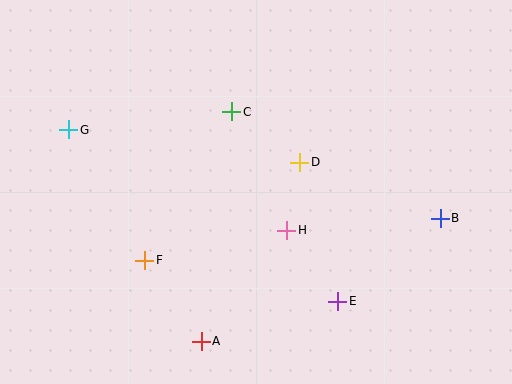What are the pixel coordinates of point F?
Point F is at (145, 260).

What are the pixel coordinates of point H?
Point H is at (287, 230).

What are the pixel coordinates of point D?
Point D is at (300, 162).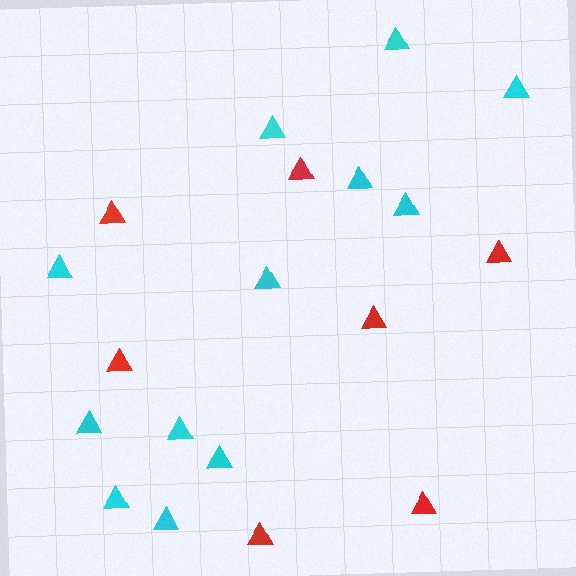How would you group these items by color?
There are 2 groups: one group of cyan triangles (12) and one group of red triangles (7).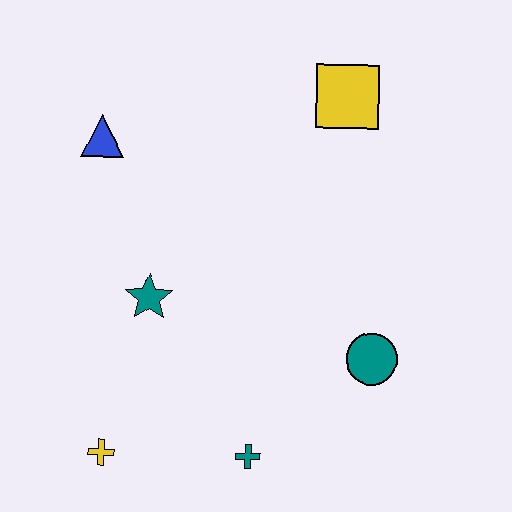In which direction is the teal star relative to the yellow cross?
The teal star is above the yellow cross.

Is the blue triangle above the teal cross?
Yes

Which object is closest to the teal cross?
The yellow cross is closest to the teal cross.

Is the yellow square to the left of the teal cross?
No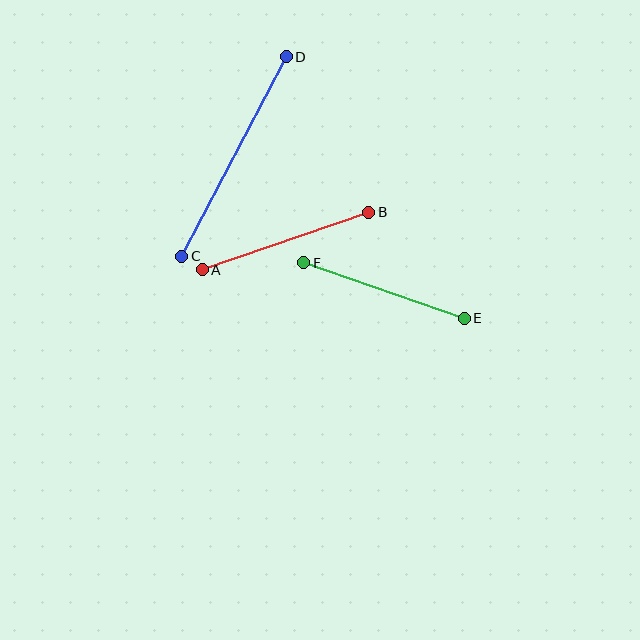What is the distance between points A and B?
The distance is approximately 176 pixels.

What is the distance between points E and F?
The distance is approximately 170 pixels.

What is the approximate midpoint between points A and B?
The midpoint is at approximately (286, 241) pixels.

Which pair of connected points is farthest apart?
Points C and D are farthest apart.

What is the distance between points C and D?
The distance is approximately 225 pixels.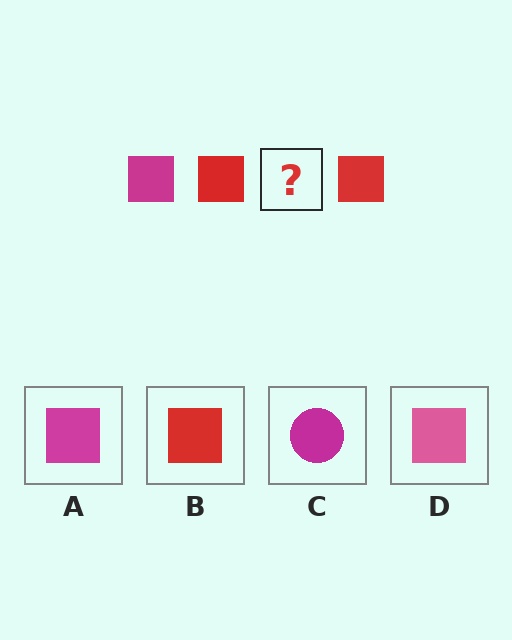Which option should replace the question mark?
Option A.